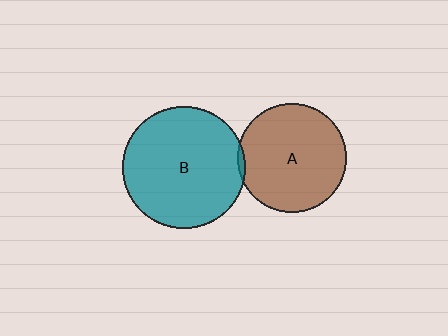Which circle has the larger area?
Circle B (teal).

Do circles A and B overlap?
Yes.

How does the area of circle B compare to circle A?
Approximately 1.3 times.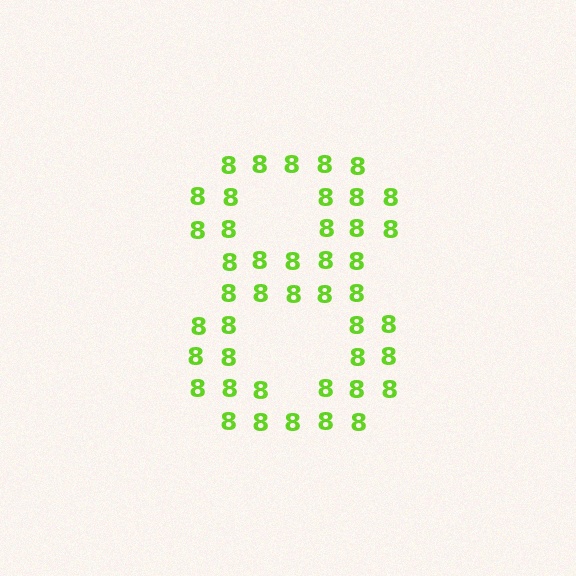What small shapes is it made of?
It is made of small digit 8's.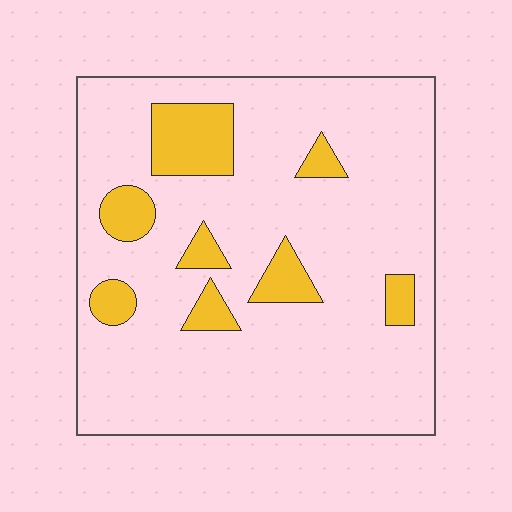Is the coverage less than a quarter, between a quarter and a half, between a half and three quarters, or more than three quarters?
Less than a quarter.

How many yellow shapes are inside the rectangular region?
8.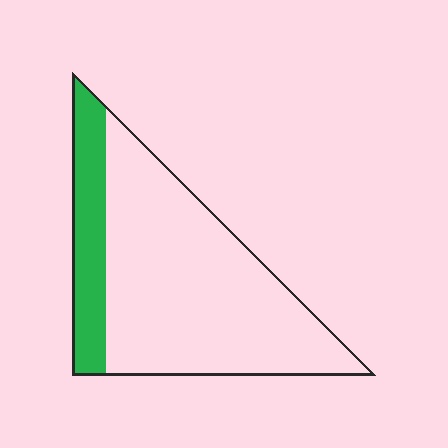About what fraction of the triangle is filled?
About one fifth (1/5).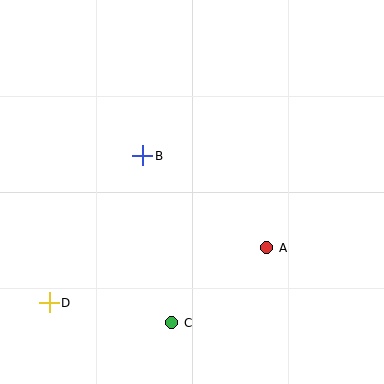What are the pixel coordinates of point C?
Point C is at (172, 323).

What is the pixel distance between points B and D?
The distance between B and D is 174 pixels.